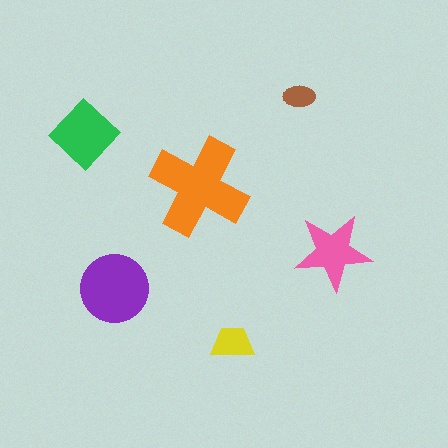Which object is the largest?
The orange cross.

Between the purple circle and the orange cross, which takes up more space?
The orange cross.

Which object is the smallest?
The brown ellipse.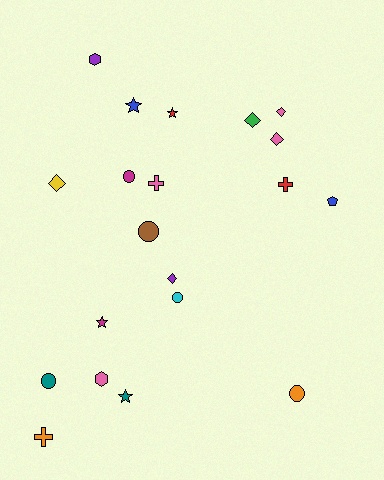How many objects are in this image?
There are 20 objects.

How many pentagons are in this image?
There is 1 pentagon.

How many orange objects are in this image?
There are 2 orange objects.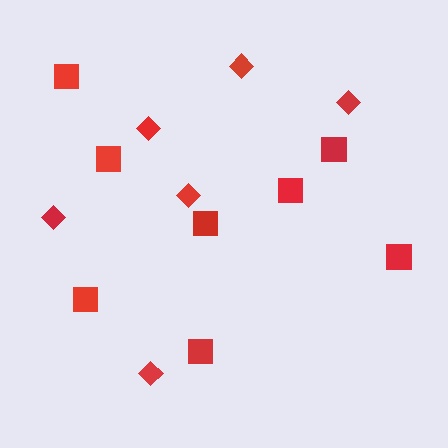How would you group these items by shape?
There are 2 groups: one group of squares (8) and one group of diamonds (6).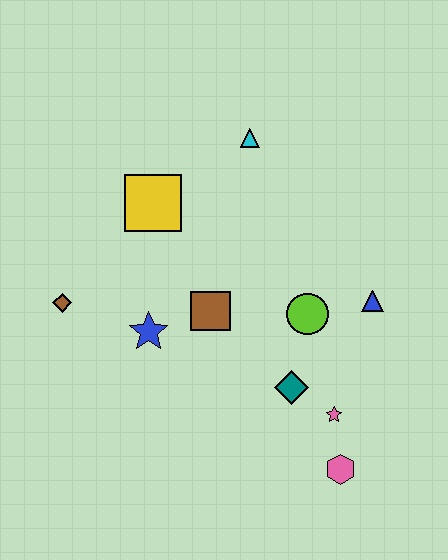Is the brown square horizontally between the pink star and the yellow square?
Yes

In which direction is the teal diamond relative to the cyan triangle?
The teal diamond is below the cyan triangle.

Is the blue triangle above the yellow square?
No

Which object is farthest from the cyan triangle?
The pink hexagon is farthest from the cyan triangle.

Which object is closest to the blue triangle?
The lime circle is closest to the blue triangle.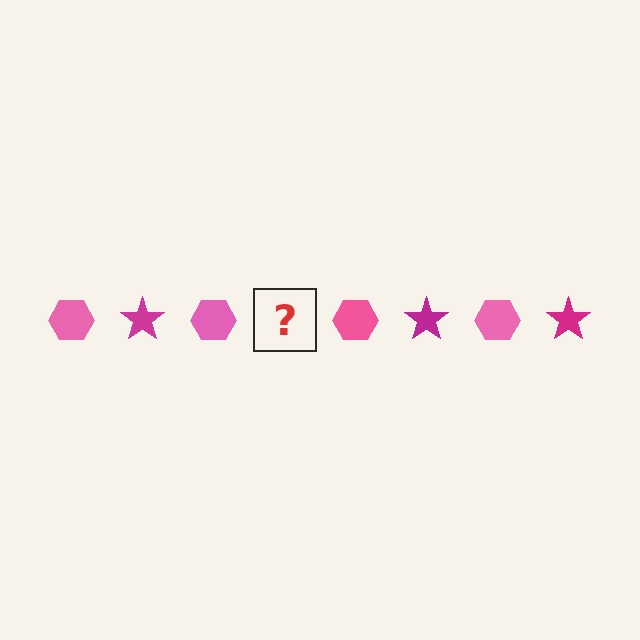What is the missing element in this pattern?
The missing element is a magenta star.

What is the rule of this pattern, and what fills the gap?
The rule is that the pattern alternates between pink hexagon and magenta star. The gap should be filled with a magenta star.